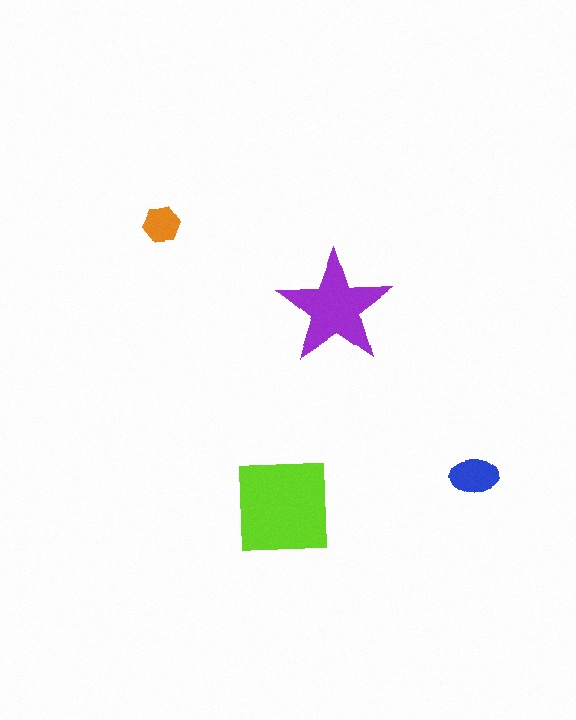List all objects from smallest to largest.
The orange hexagon, the blue ellipse, the purple star, the lime square.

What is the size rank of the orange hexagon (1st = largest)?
4th.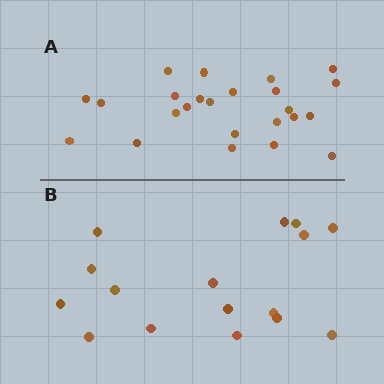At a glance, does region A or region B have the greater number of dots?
Region A (the top region) has more dots.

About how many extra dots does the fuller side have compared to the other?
Region A has roughly 8 or so more dots than region B.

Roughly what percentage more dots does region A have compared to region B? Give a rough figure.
About 50% more.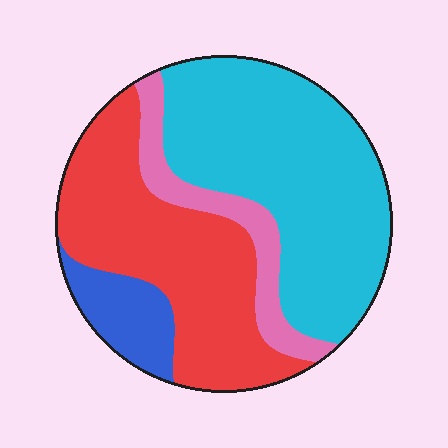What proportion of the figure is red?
Red covers around 35% of the figure.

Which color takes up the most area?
Cyan, at roughly 45%.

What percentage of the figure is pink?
Pink covers roughly 10% of the figure.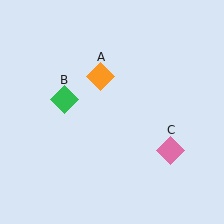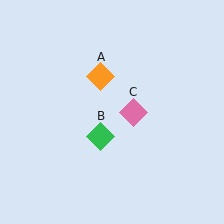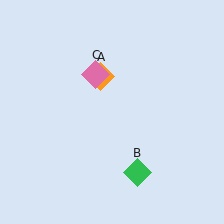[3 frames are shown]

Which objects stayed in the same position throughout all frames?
Orange diamond (object A) remained stationary.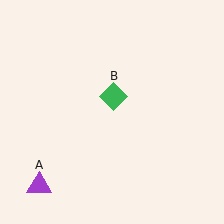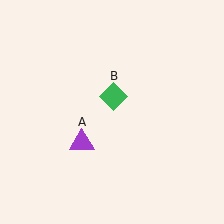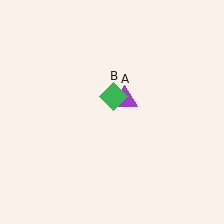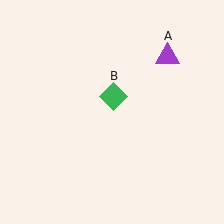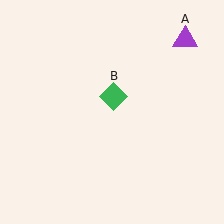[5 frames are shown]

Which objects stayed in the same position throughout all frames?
Green diamond (object B) remained stationary.